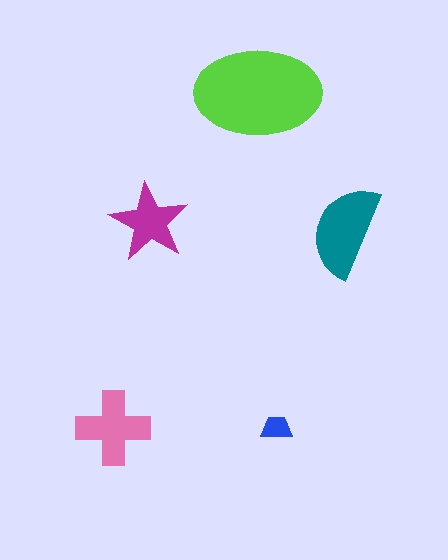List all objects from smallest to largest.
The blue trapezoid, the magenta star, the pink cross, the teal semicircle, the lime ellipse.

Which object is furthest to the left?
The pink cross is leftmost.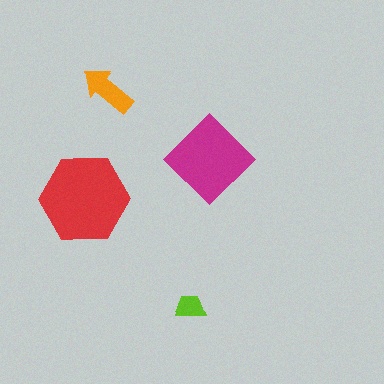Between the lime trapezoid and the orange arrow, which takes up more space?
The orange arrow.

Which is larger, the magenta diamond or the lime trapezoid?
The magenta diamond.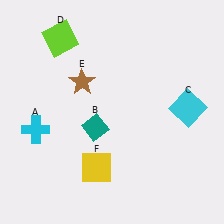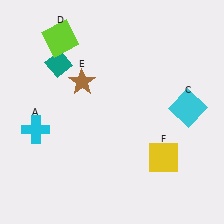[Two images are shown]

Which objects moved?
The objects that moved are: the teal diamond (B), the yellow square (F).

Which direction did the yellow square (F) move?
The yellow square (F) moved right.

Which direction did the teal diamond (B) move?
The teal diamond (B) moved up.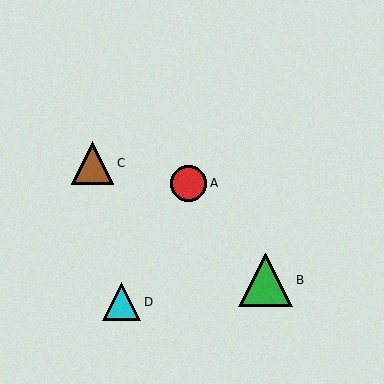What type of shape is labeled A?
Shape A is a red circle.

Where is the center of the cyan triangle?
The center of the cyan triangle is at (122, 302).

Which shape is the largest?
The green triangle (labeled B) is the largest.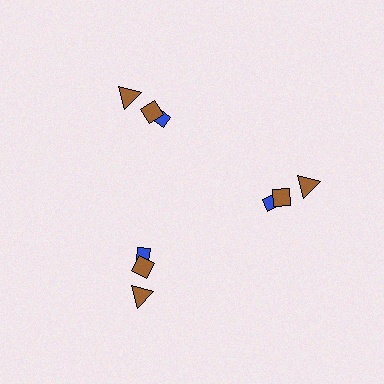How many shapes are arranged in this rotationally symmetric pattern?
There are 9 shapes, arranged in 3 groups of 3.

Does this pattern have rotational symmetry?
Yes, this pattern has 3-fold rotational symmetry. It looks the same after rotating 120 degrees around the center.